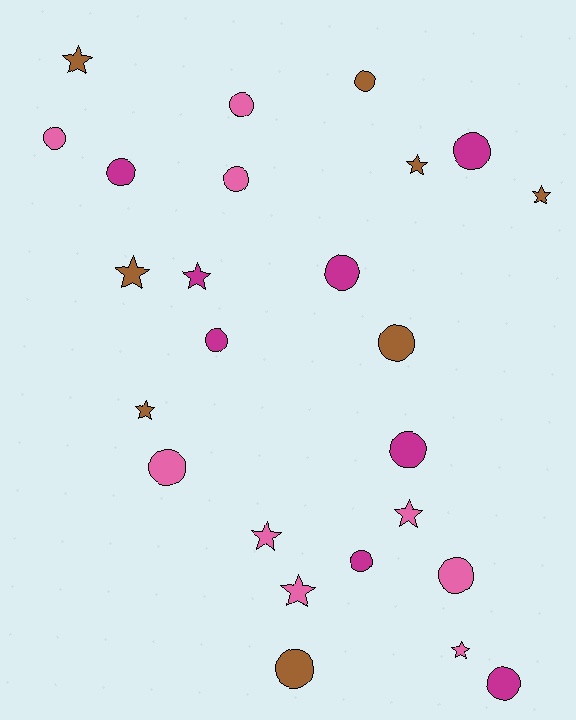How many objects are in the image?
There are 25 objects.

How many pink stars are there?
There are 4 pink stars.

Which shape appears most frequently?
Circle, with 15 objects.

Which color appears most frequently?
Pink, with 9 objects.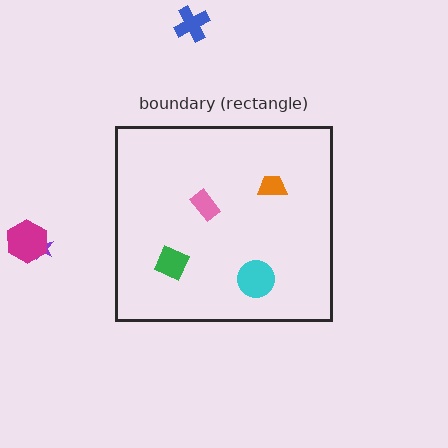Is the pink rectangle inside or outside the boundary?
Inside.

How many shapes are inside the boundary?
4 inside, 3 outside.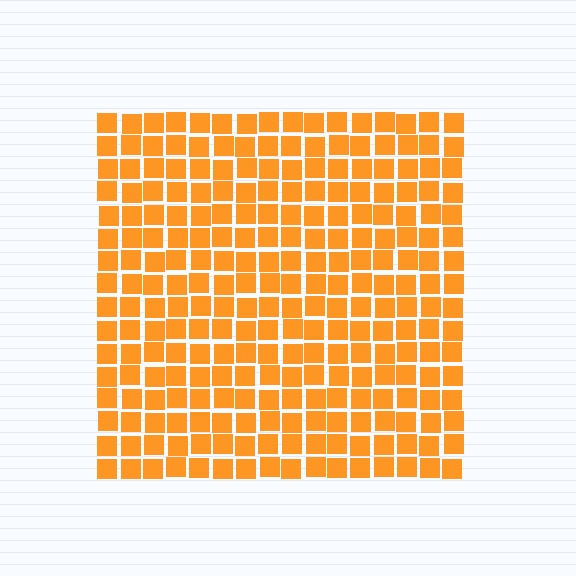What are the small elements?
The small elements are squares.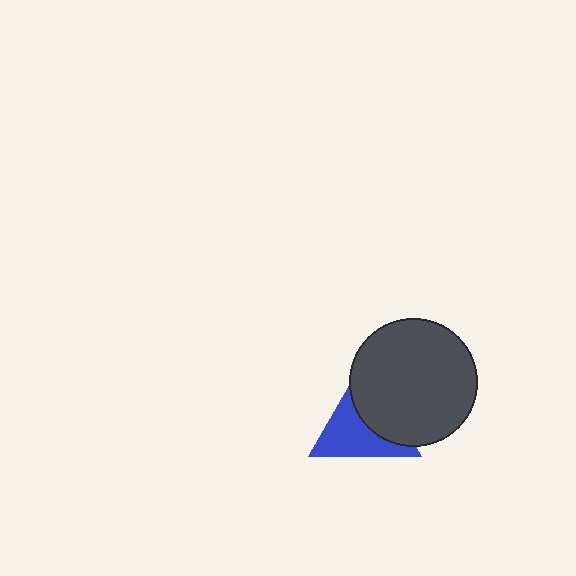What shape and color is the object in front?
The object in front is a dark gray circle.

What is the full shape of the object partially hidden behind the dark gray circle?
The partially hidden object is a blue triangle.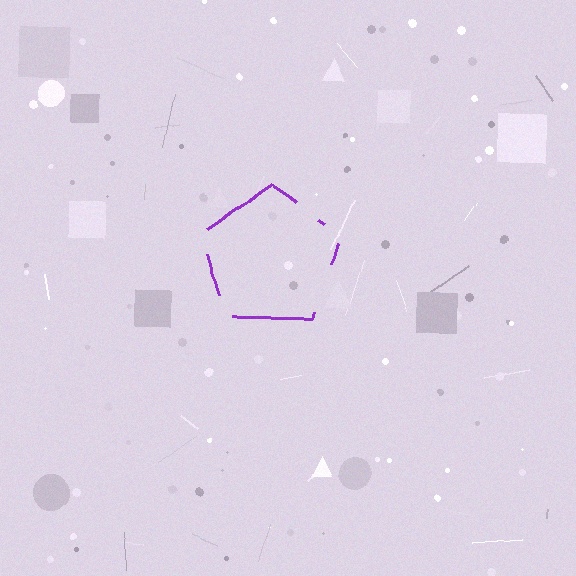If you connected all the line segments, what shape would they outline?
They would outline a pentagon.